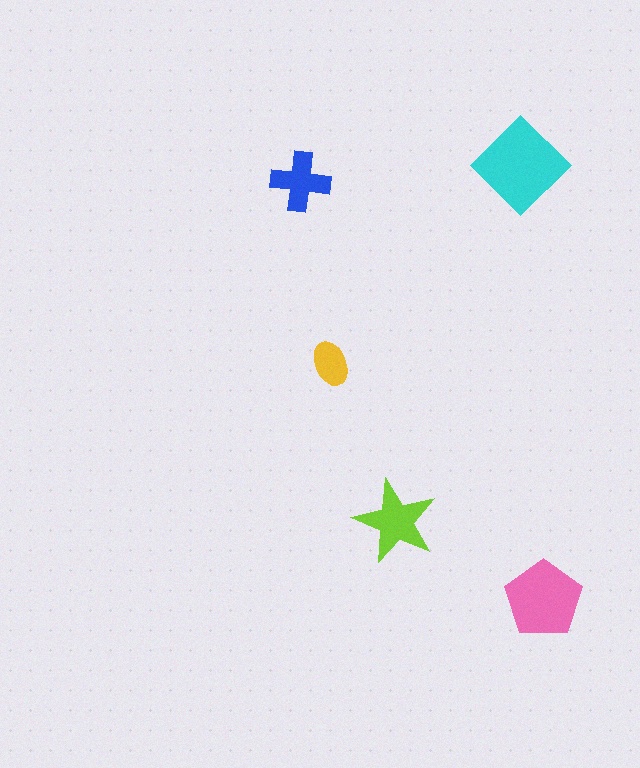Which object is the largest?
The cyan diamond.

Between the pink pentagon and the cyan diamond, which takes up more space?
The cyan diamond.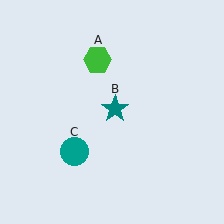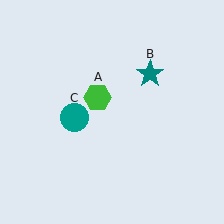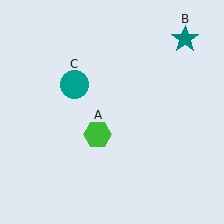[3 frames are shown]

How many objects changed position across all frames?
3 objects changed position: green hexagon (object A), teal star (object B), teal circle (object C).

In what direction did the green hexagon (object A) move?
The green hexagon (object A) moved down.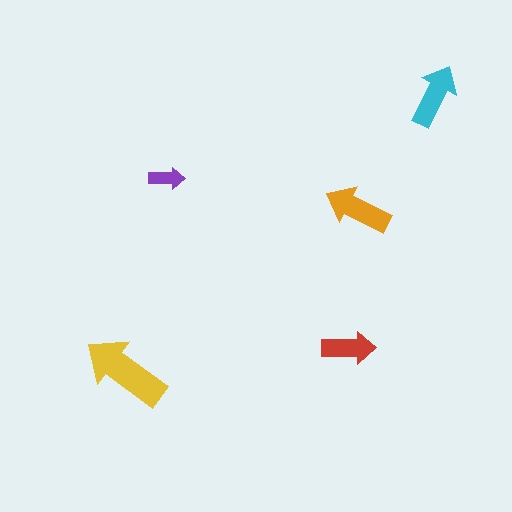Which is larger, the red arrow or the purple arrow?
The red one.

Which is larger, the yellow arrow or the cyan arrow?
The yellow one.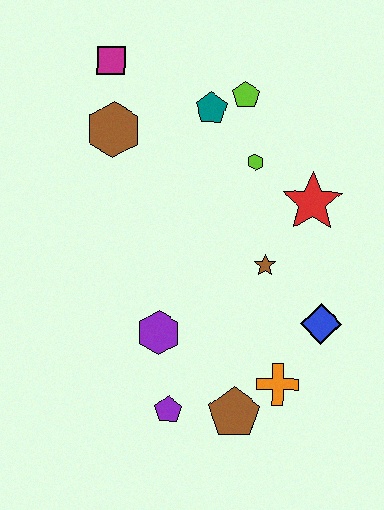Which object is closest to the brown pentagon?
The orange cross is closest to the brown pentagon.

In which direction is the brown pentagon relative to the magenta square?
The brown pentagon is below the magenta square.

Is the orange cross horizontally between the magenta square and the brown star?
No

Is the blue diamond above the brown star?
No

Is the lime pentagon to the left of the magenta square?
No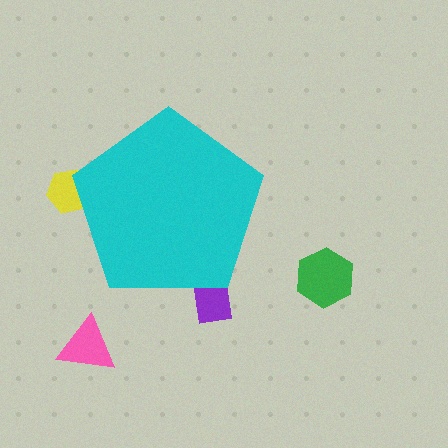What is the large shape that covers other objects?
A cyan pentagon.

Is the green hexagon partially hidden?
No, the green hexagon is fully visible.